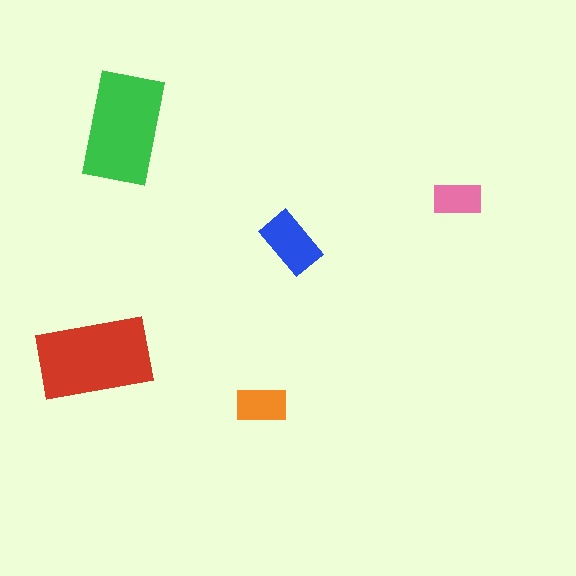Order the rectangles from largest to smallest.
the red one, the green one, the blue one, the orange one, the pink one.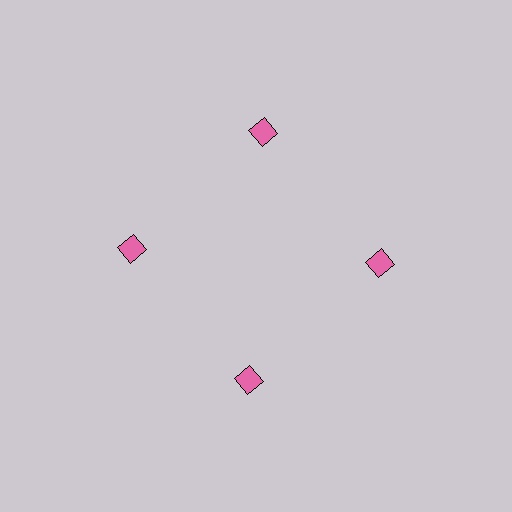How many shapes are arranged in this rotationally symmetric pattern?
There are 4 shapes, arranged in 4 groups of 1.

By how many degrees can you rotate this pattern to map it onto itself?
The pattern maps onto itself every 90 degrees of rotation.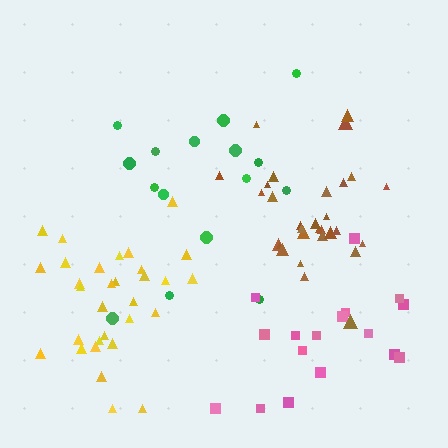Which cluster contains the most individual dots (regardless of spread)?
Yellow (31).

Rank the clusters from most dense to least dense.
brown, yellow, pink, green.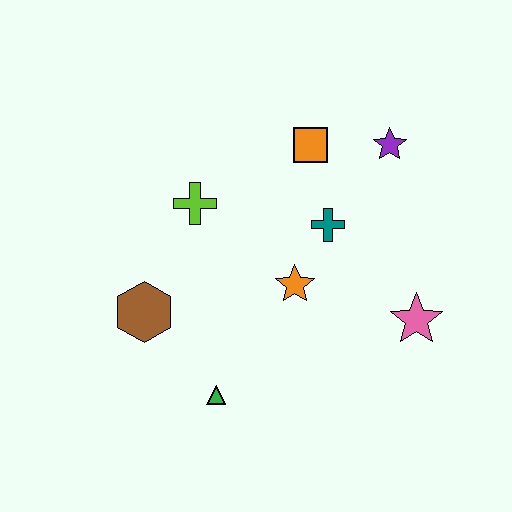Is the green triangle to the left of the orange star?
Yes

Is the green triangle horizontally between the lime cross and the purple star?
Yes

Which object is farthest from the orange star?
The purple star is farthest from the orange star.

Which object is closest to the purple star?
The orange square is closest to the purple star.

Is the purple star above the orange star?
Yes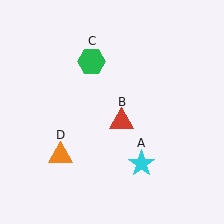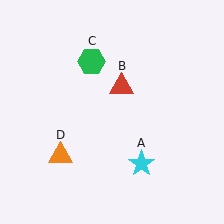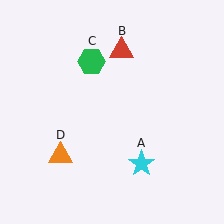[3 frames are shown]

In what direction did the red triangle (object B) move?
The red triangle (object B) moved up.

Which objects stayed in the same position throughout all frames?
Cyan star (object A) and green hexagon (object C) and orange triangle (object D) remained stationary.